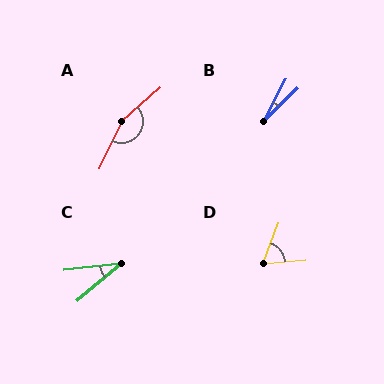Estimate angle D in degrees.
Approximately 64 degrees.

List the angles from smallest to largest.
B (18°), C (34°), D (64°), A (156°).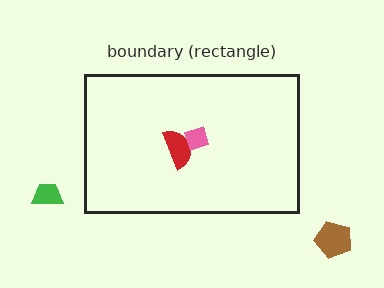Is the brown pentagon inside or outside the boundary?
Outside.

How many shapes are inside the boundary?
2 inside, 2 outside.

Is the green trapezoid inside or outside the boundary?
Outside.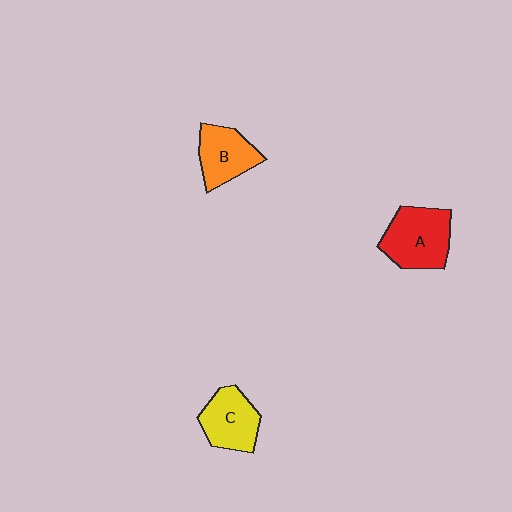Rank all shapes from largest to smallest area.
From largest to smallest: A (red), C (yellow), B (orange).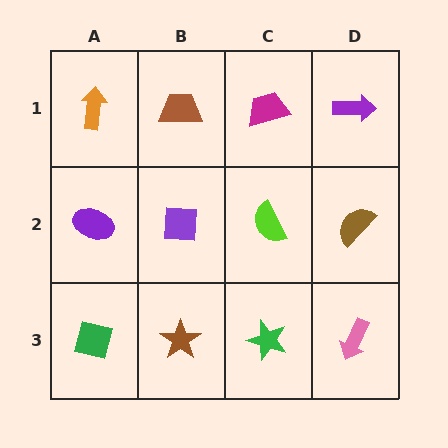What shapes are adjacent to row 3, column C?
A lime semicircle (row 2, column C), a brown star (row 3, column B), a pink arrow (row 3, column D).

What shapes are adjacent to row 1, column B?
A purple square (row 2, column B), an orange arrow (row 1, column A), a magenta trapezoid (row 1, column C).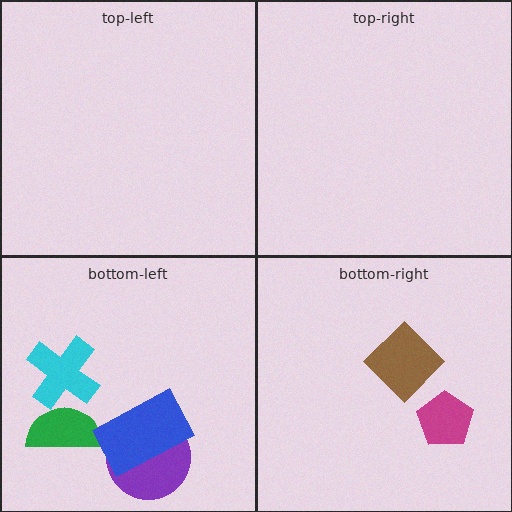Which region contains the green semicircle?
The bottom-left region.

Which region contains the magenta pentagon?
The bottom-right region.